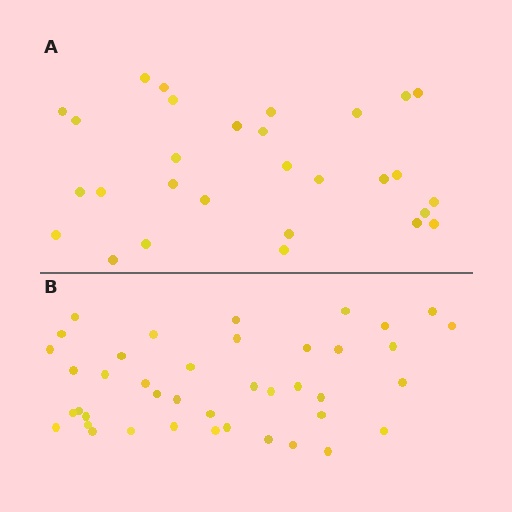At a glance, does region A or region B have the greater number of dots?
Region B (the bottom region) has more dots.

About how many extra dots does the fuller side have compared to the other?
Region B has roughly 12 or so more dots than region A.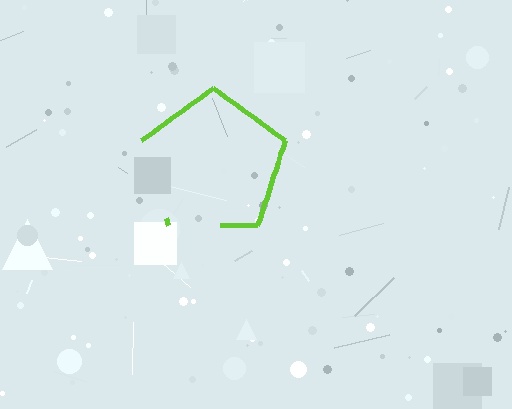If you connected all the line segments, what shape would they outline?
They would outline a pentagon.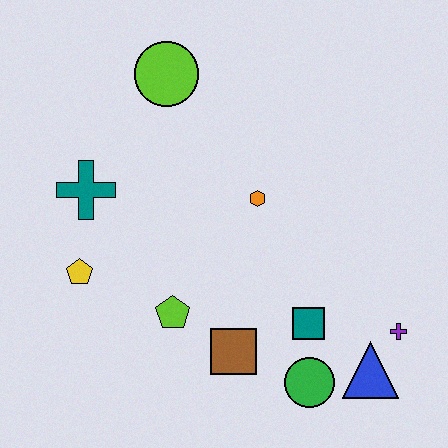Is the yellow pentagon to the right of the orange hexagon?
No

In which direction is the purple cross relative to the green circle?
The purple cross is to the right of the green circle.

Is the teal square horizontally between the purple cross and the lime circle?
Yes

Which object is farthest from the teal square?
The lime circle is farthest from the teal square.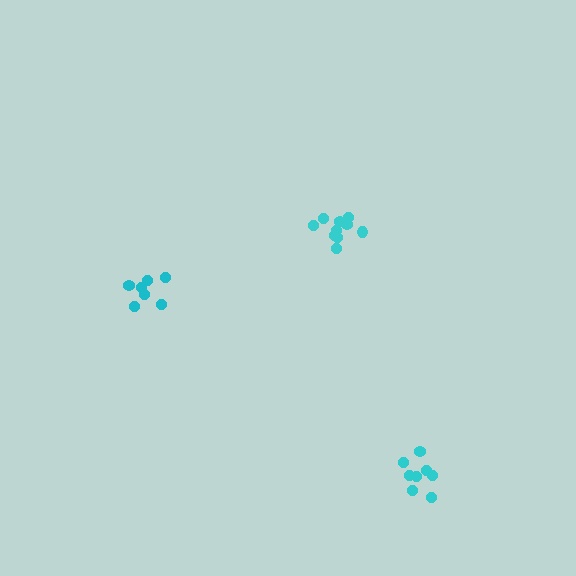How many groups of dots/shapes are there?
There are 3 groups.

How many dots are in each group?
Group 1: 7 dots, Group 2: 10 dots, Group 3: 8 dots (25 total).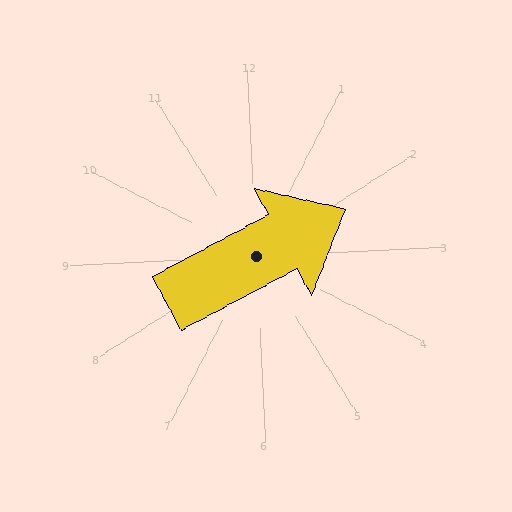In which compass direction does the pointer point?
Northeast.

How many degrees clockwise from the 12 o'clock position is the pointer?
Approximately 65 degrees.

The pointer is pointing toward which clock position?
Roughly 2 o'clock.